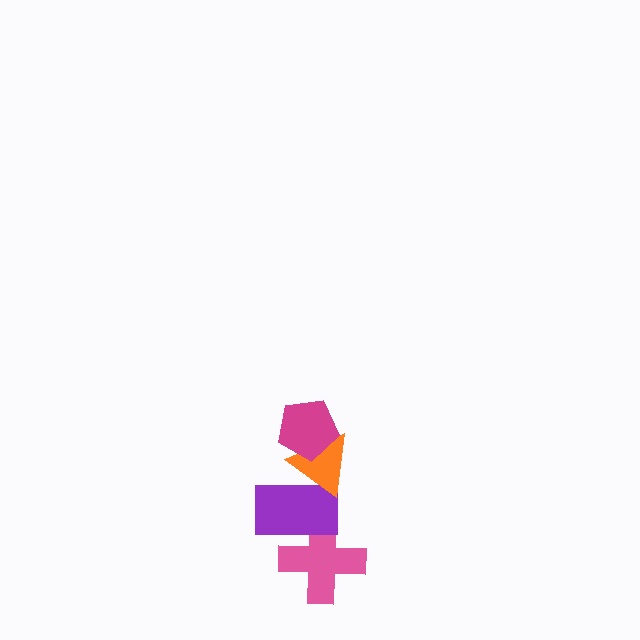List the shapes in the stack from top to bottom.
From top to bottom: the magenta pentagon, the orange triangle, the purple rectangle, the pink cross.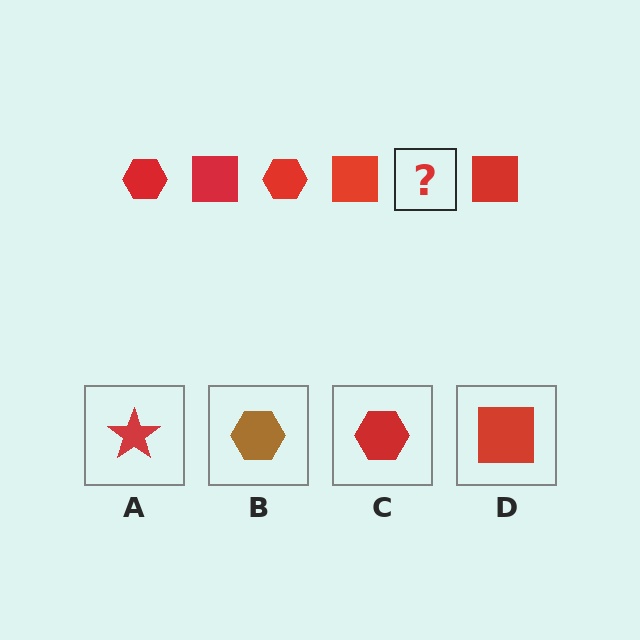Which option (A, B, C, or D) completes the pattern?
C.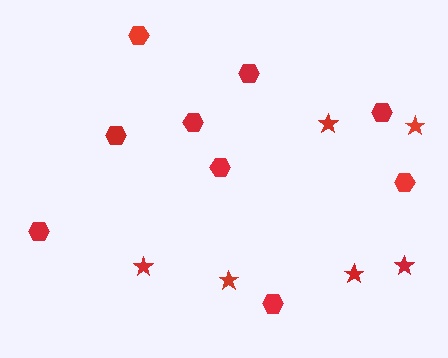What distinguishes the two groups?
There are 2 groups: one group of hexagons (9) and one group of stars (6).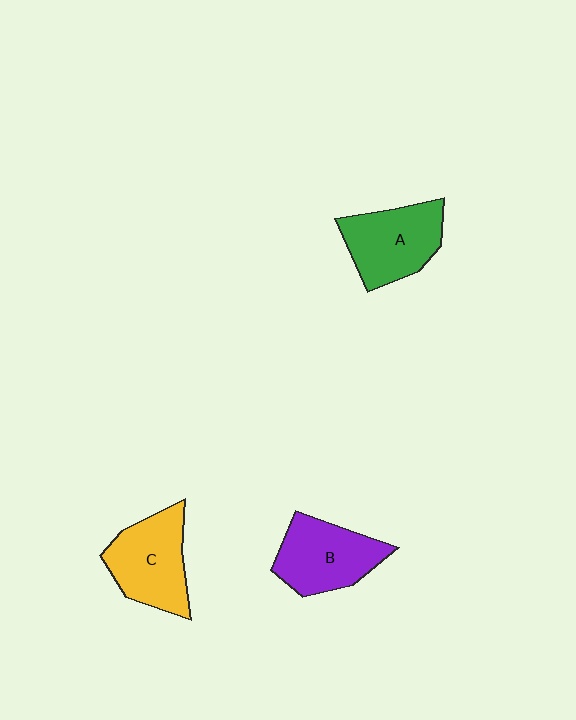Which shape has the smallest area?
Shape B (purple).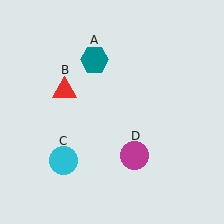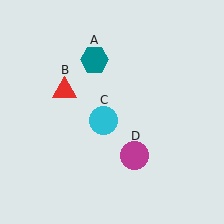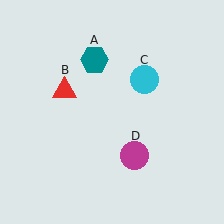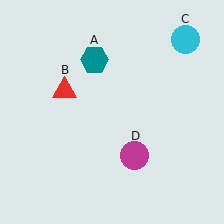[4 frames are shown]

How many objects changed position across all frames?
1 object changed position: cyan circle (object C).